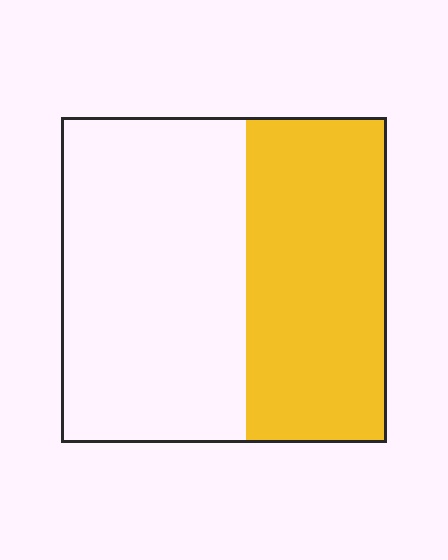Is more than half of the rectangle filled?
No.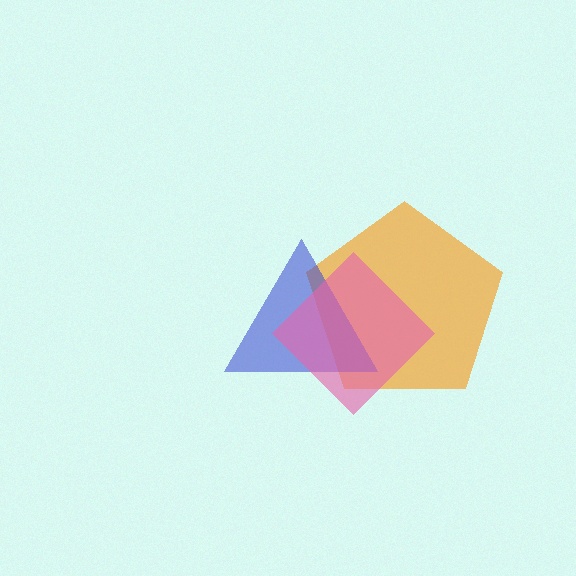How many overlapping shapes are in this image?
There are 3 overlapping shapes in the image.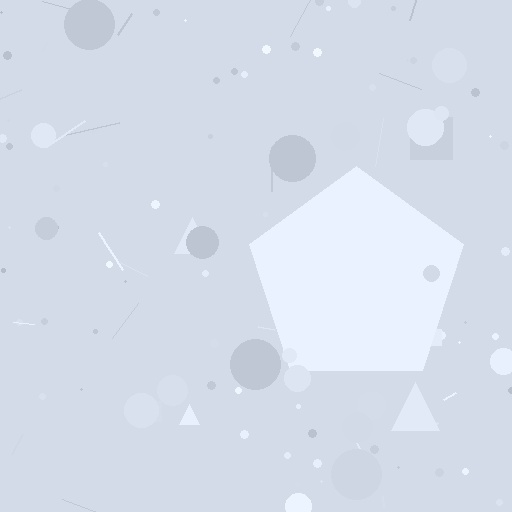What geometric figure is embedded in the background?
A pentagon is embedded in the background.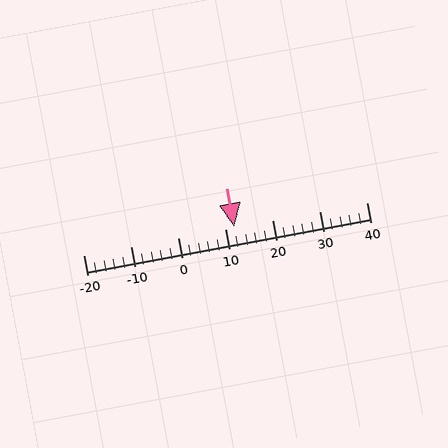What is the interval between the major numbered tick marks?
The major tick marks are spaced 10 units apart.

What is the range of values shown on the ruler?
The ruler shows values from -20 to 40.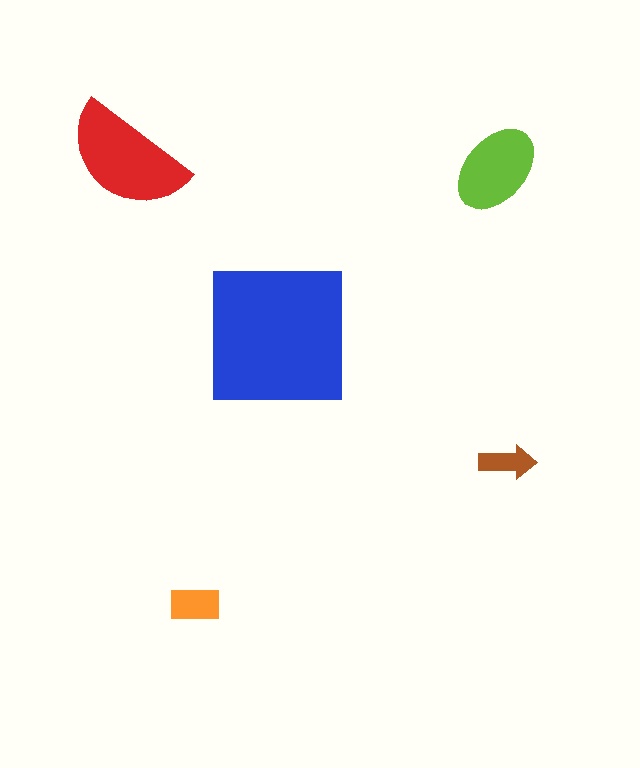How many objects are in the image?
There are 5 objects in the image.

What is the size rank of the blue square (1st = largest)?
1st.